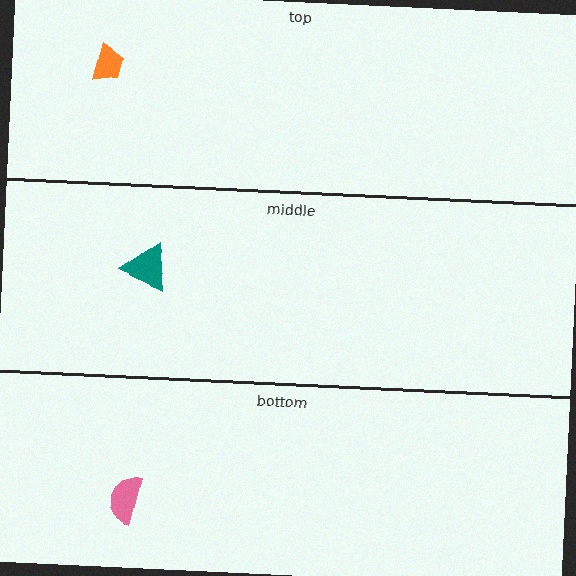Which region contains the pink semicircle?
The bottom region.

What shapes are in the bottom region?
The pink semicircle.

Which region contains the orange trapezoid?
The top region.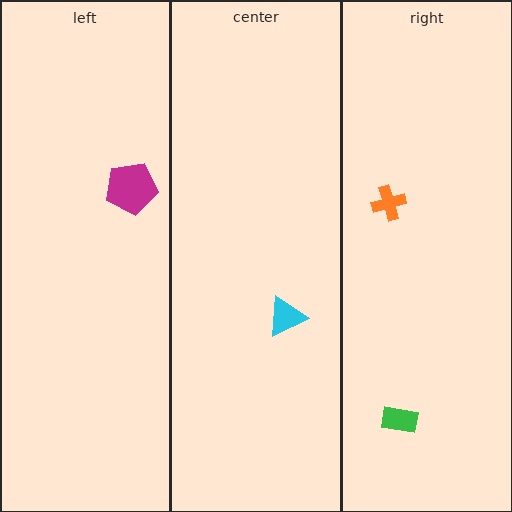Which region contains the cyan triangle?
The center region.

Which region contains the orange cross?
The right region.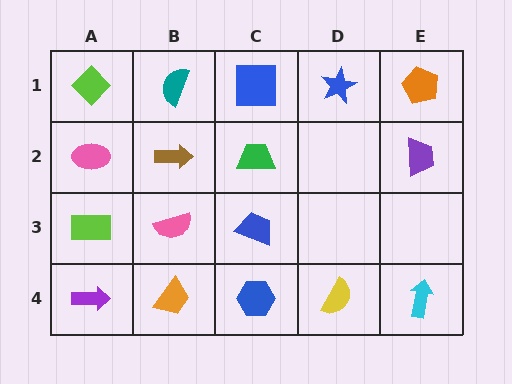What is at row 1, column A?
A lime diamond.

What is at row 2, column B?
A brown arrow.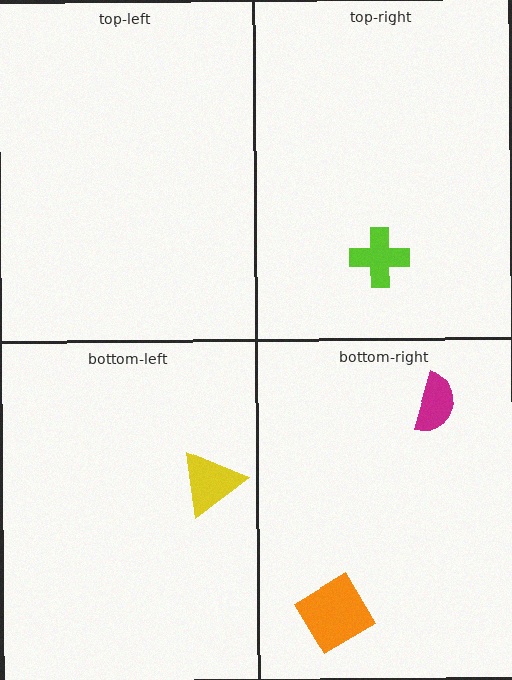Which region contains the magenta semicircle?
The bottom-right region.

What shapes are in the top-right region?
The lime cross.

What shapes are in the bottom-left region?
The yellow triangle.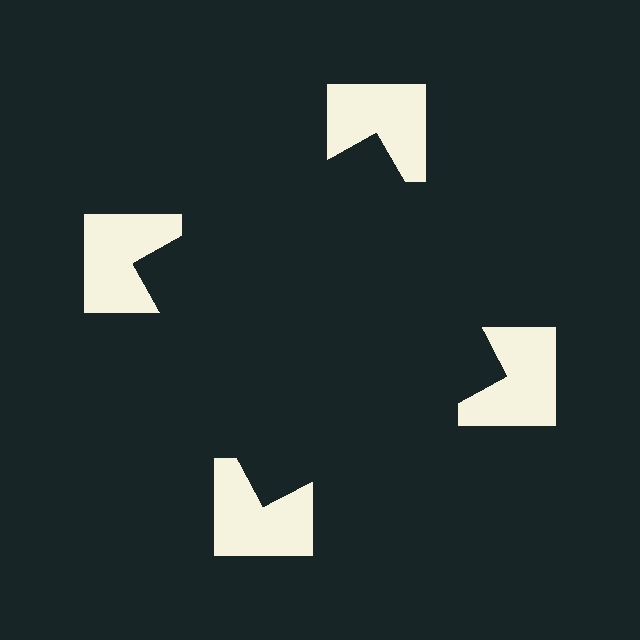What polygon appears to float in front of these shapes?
An illusory square — its edges are inferred from the aligned wedge cuts in the notched squares, not physically drawn.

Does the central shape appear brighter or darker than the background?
It typically appears slightly darker than the background, even though no actual brightness change is drawn.